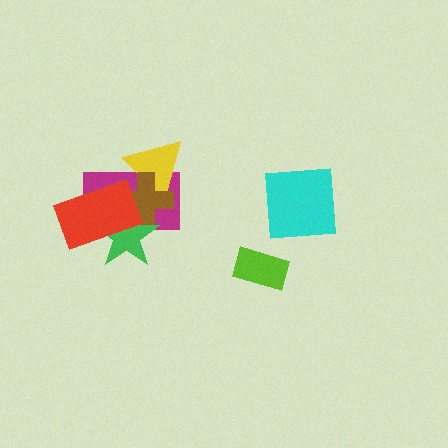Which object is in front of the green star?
The red rectangle is in front of the green star.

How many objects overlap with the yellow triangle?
2 objects overlap with the yellow triangle.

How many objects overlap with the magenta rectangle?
4 objects overlap with the magenta rectangle.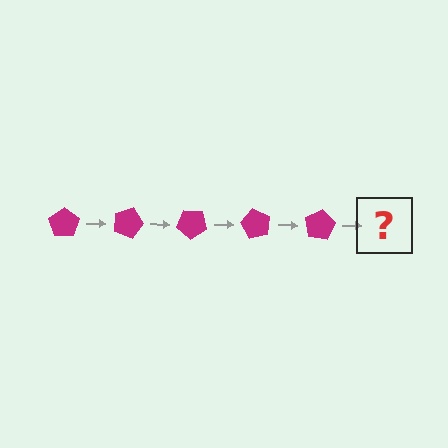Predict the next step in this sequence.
The next step is a magenta pentagon rotated 100 degrees.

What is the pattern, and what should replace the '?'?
The pattern is that the pentagon rotates 20 degrees each step. The '?' should be a magenta pentagon rotated 100 degrees.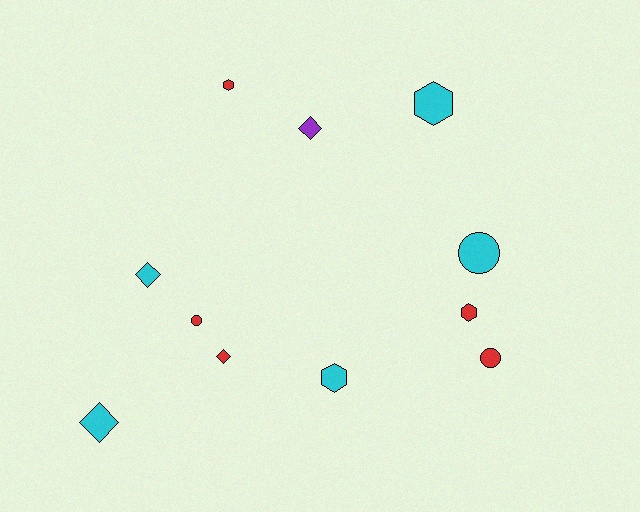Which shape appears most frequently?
Hexagon, with 4 objects.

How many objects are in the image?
There are 11 objects.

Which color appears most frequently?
Red, with 5 objects.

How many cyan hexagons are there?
There are 2 cyan hexagons.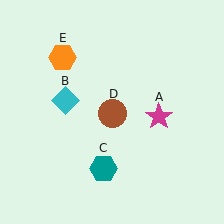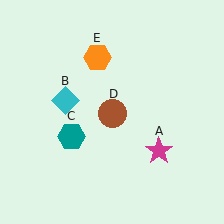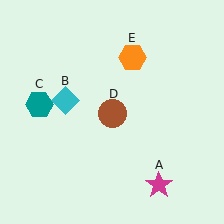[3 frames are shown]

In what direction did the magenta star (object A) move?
The magenta star (object A) moved down.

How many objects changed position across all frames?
3 objects changed position: magenta star (object A), teal hexagon (object C), orange hexagon (object E).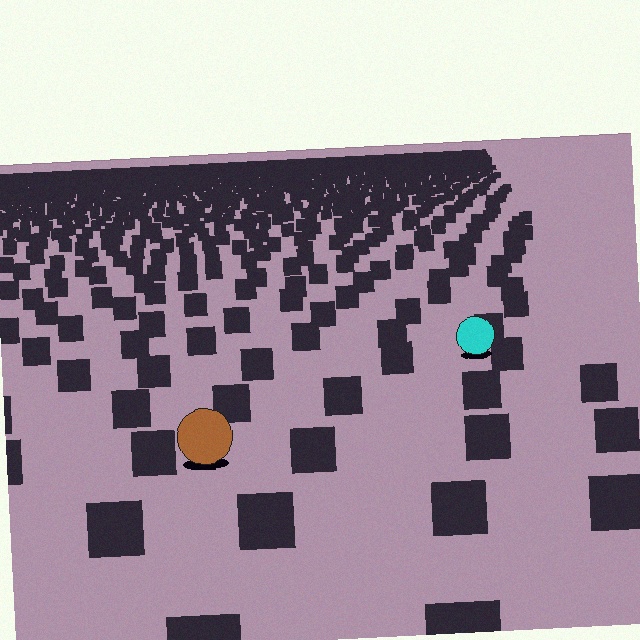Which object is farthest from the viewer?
The cyan circle is farthest from the viewer. It appears smaller and the ground texture around it is denser.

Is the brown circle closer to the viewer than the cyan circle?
Yes. The brown circle is closer — you can tell from the texture gradient: the ground texture is coarser near it.